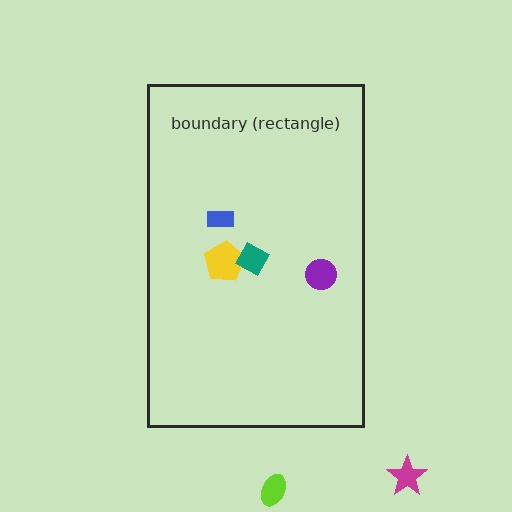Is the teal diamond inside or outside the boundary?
Inside.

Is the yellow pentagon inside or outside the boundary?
Inside.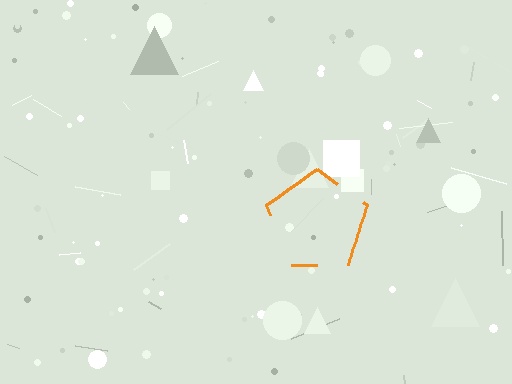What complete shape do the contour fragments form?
The contour fragments form a pentagon.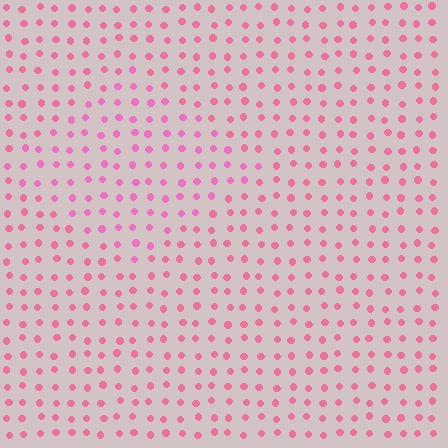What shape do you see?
I see a diamond.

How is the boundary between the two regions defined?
The boundary is defined purely by a slight shift in hue (about 18 degrees). Spacing, size, and orientation are identical on both sides.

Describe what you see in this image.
The image is filled with small pink elements in a uniform arrangement. A diamond-shaped region is visible where the elements are tinted to a slightly different hue, forming a subtle color boundary.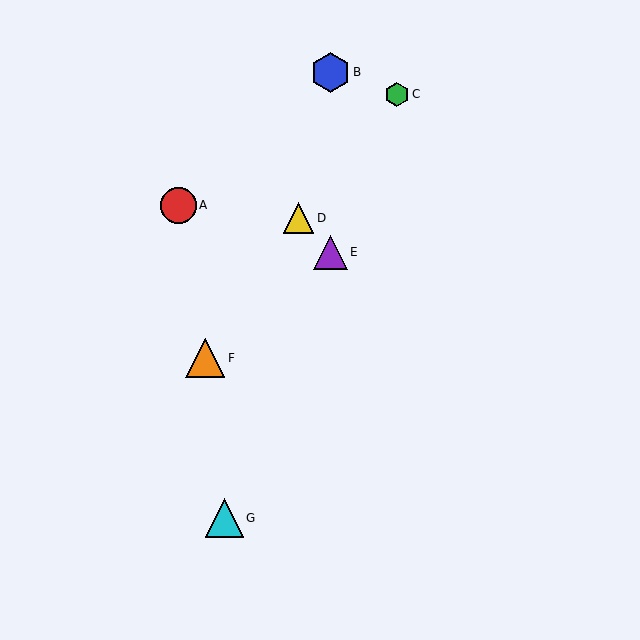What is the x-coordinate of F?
Object F is at x≈205.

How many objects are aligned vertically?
2 objects (B, E) are aligned vertically.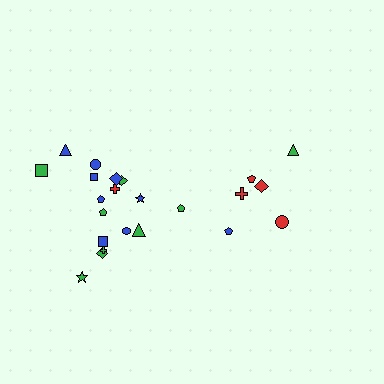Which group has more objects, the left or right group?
The left group.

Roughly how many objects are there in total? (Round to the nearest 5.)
Roughly 25 objects in total.